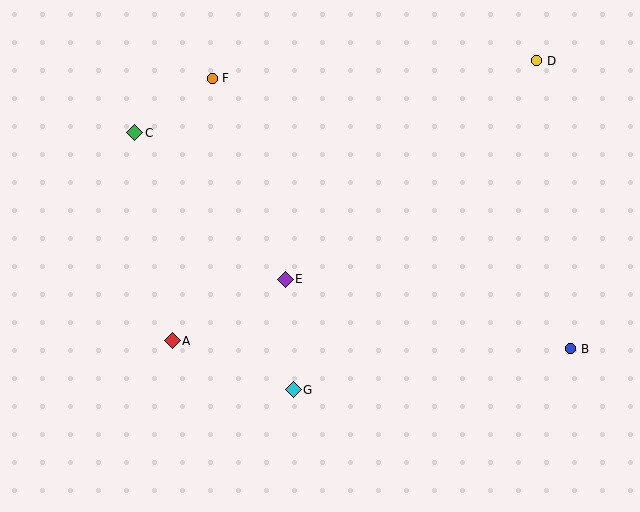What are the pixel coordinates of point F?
Point F is at (212, 78).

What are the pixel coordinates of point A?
Point A is at (172, 341).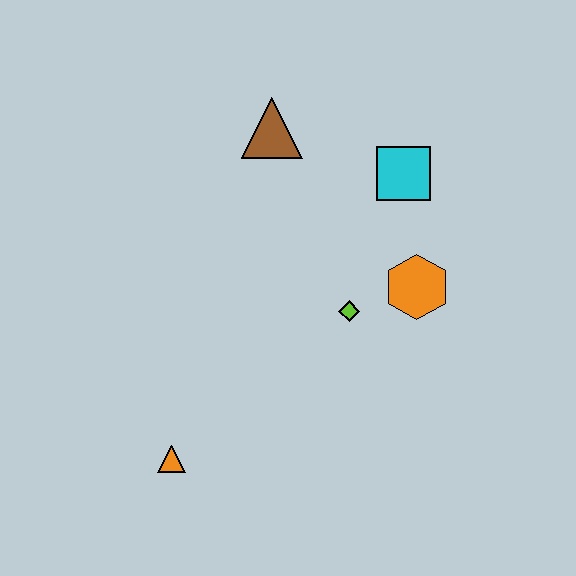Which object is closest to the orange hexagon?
The lime diamond is closest to the orange hexagon.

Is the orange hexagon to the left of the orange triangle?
No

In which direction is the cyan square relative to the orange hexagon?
The cyan square is above the orange hexagon.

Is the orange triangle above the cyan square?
No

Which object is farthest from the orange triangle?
The cyan square is farthest from the orange triangle.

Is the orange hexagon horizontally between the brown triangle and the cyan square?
No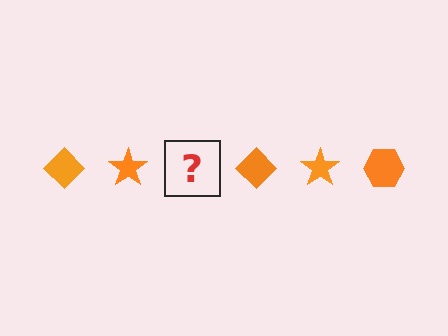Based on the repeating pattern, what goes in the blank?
The blank should be an orange hexagon.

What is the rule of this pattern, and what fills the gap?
The rule is that the pattern cycles through diamond, star, hexagon shapes in orange. The gap should be filled with an orange hexagon.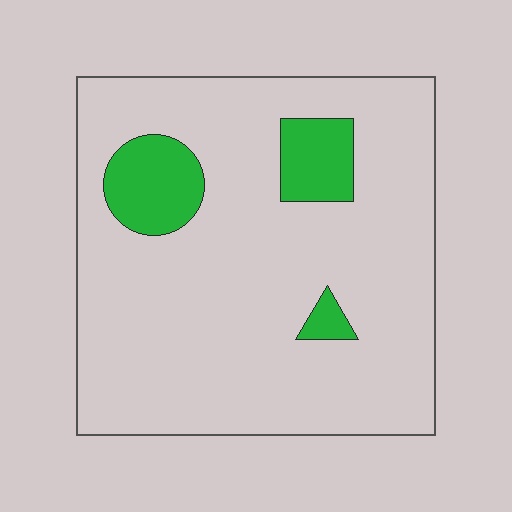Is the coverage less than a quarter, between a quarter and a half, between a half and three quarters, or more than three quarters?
Less than a quarter.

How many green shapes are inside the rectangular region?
3.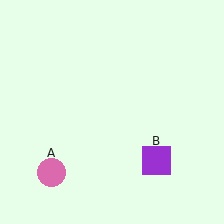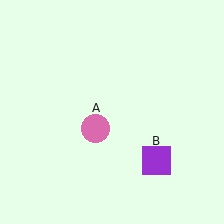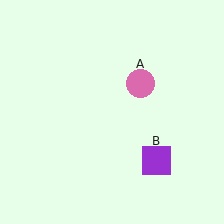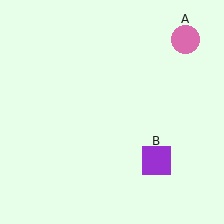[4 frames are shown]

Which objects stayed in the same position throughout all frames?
Purple square (object B) remained stationary.